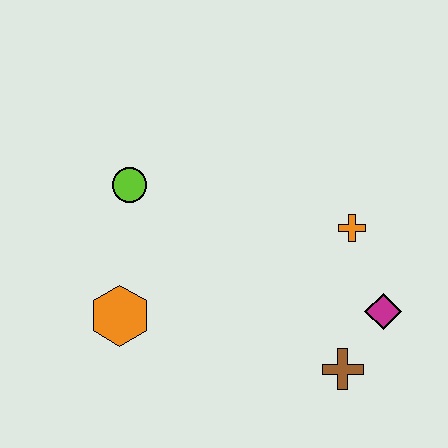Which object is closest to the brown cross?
The magenta diamond is closest to the brown cross.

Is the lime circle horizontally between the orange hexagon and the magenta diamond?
Yes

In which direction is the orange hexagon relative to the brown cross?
The orange hexagon is to the left of the brown cross.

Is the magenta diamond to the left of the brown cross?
No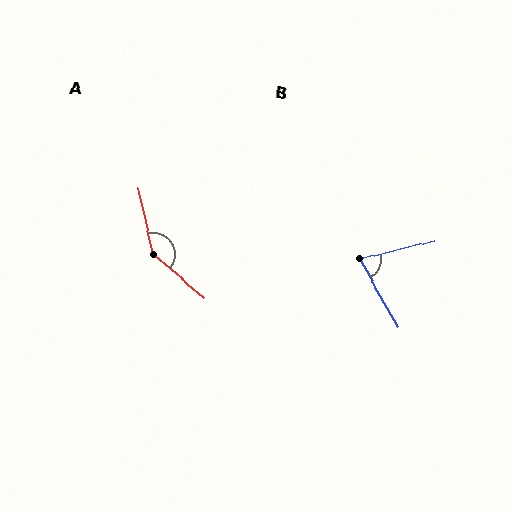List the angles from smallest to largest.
B (74°), A (143°).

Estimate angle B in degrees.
Approximately 74 degrees.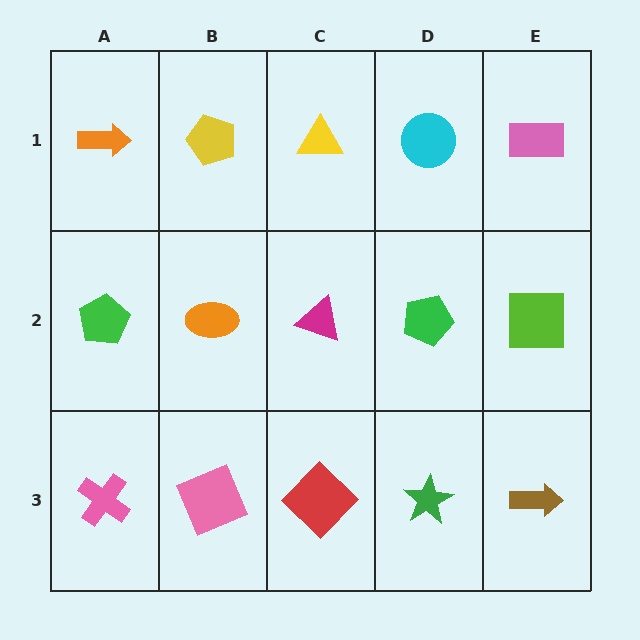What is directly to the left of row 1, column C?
A yellow pentagon.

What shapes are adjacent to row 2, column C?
A yellow triangle (row 1, column C), a red diamond (row 3, column C), an orange ellipse (row 2, column B), a green pentagon (row 2, column D).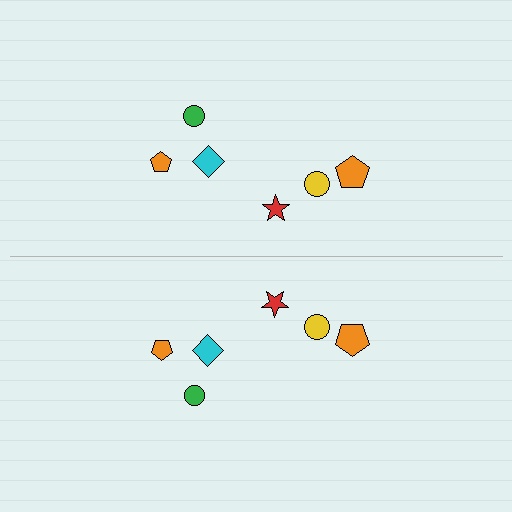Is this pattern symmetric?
Yes, this pattern has bilateral (reflection) symmetry.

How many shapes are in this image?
There are 12 shapes in this image.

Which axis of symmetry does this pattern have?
The pattern has a horizontal axis of symmetry running through the center of the image.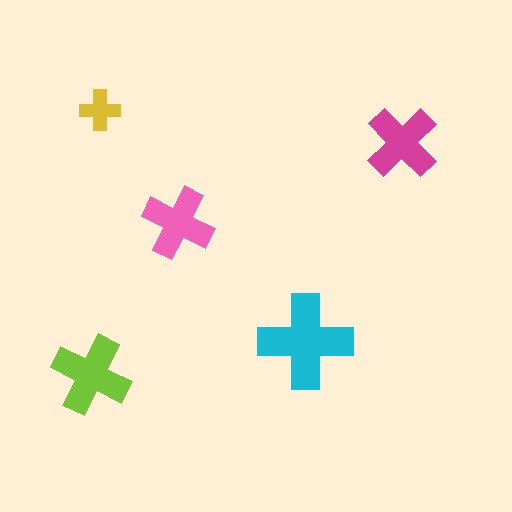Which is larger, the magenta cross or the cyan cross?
The cyan one.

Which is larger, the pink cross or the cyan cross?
The cyan one.